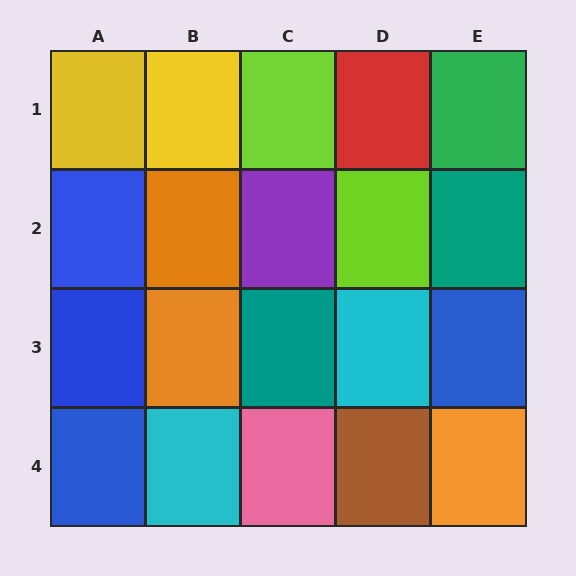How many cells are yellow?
2 cells are yellow.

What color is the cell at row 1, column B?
Yellow.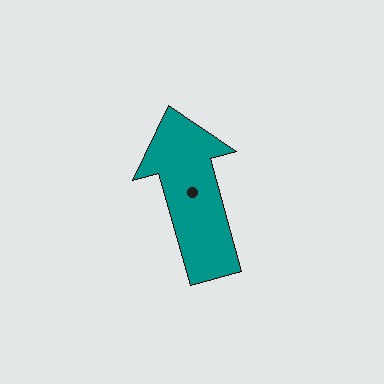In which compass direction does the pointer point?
North.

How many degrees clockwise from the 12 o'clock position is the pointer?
Approximately 345 degrees.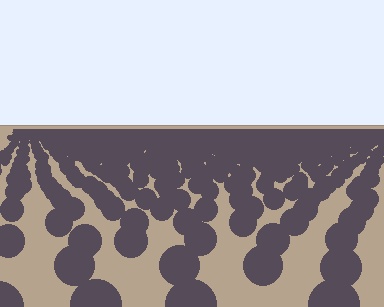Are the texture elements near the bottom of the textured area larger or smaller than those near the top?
Larger. Near the bottom, elements are closer to the viewer and appear at a bigger on-screen size.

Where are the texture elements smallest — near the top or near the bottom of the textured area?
Near the top.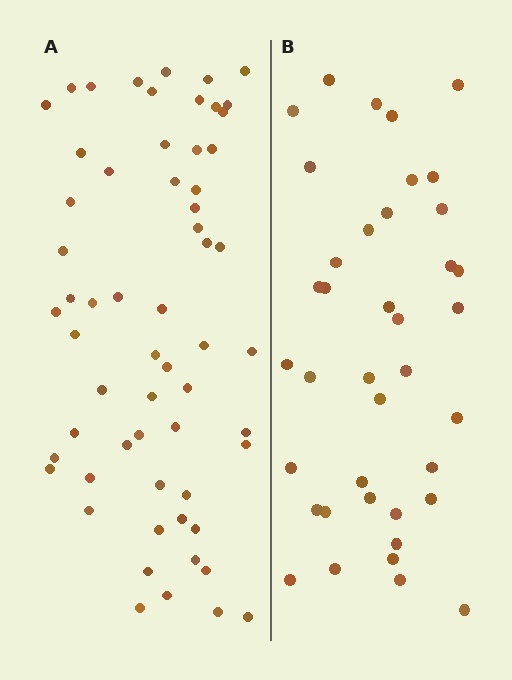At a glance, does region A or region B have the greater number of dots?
Region A (the left region) has more dots.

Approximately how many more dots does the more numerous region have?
Region A has approximately 20 more dots than region B.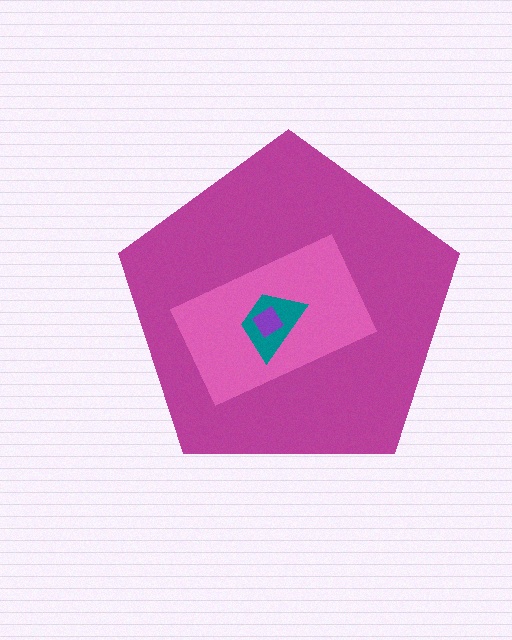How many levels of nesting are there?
4.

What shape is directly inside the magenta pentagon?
The pink rectangle.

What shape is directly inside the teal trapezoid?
The purple diamond.